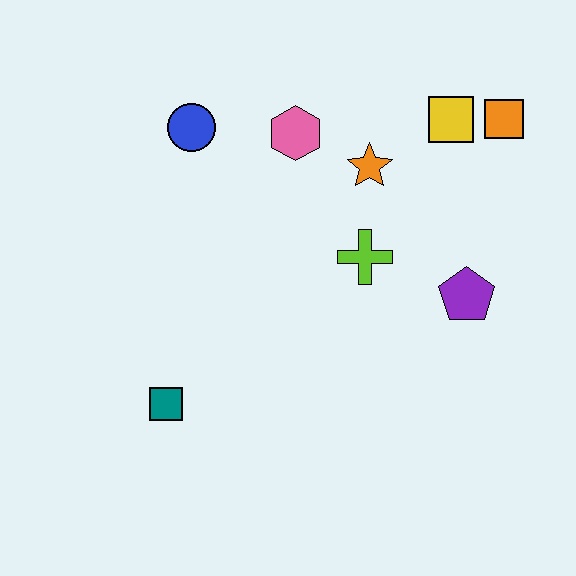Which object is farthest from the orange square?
The teal square is farthest from the orange square.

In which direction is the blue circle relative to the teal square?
The blue circle is above the teal square.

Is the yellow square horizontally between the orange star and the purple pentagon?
Yes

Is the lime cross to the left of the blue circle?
No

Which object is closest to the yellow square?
The orange square is closest to the yellow square.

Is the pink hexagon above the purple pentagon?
Yes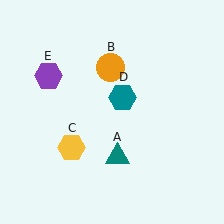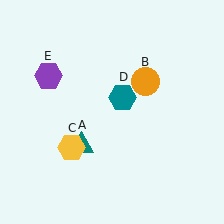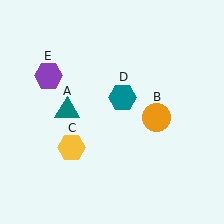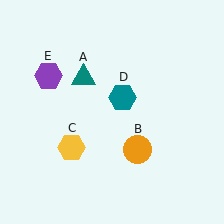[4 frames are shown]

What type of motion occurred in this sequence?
The teal triangle (object A), orange circle (object B) rotated clockwise around the center of the scene.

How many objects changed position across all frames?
2 objects changed position: teal triangle (object A), orange circle (object B).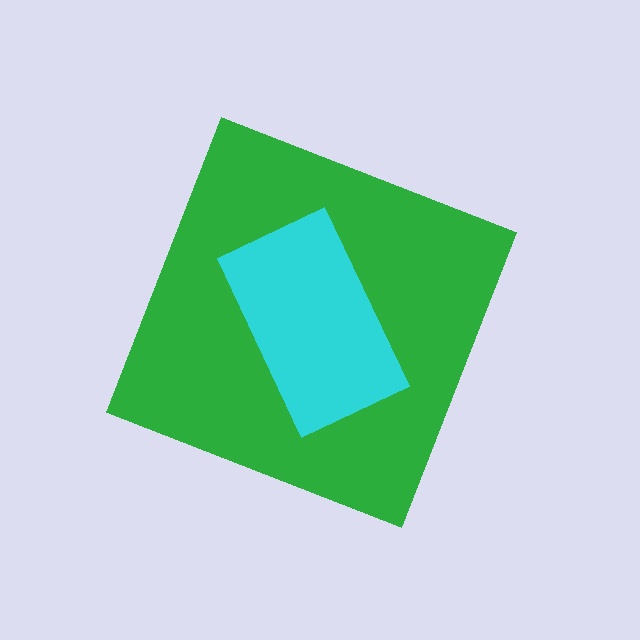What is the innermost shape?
The cyan rectangle.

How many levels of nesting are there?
2.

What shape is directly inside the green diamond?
The cyan rectangle.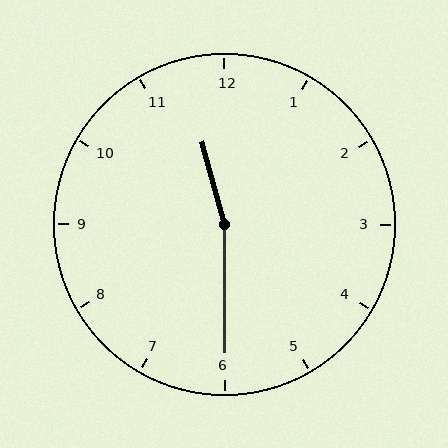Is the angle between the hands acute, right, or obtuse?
It is obtuse.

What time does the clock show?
11:30.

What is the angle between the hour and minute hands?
Approximately 165 degrees.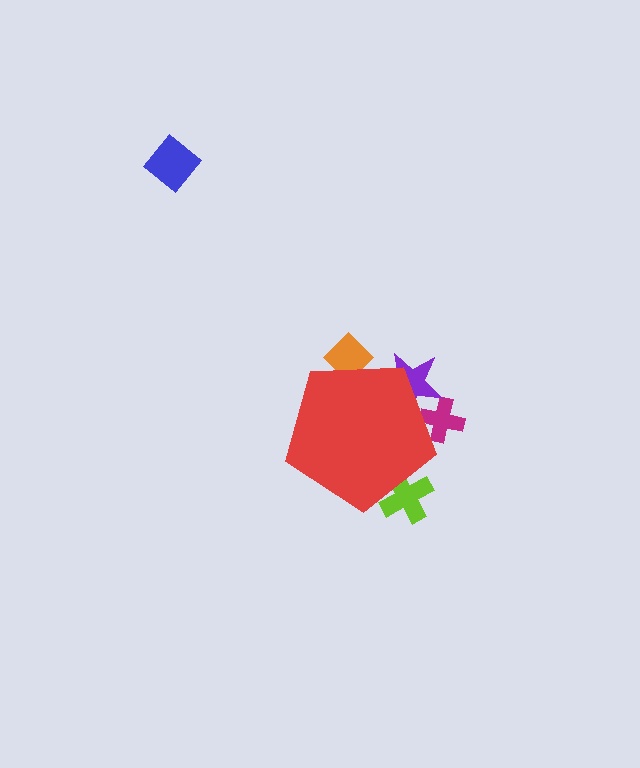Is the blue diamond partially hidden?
No, the blue diamond is fully visible.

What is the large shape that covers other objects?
A red pentagon.